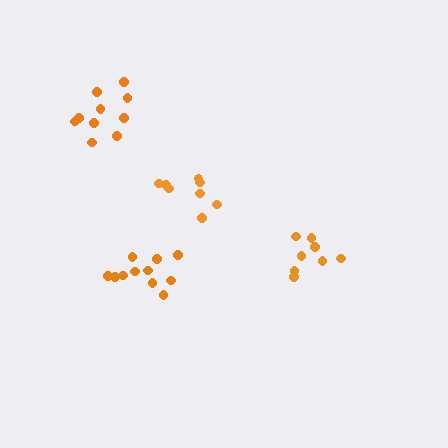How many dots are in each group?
Group 1: 11 dots, Group 2: 8 dots, Group 3: 8 dots, Group 4: 10 dots (37 total).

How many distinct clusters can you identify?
There are 4 distinct clusters.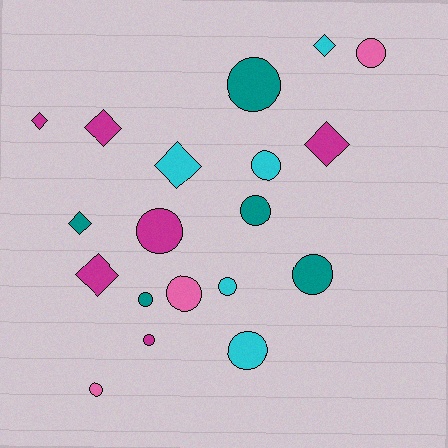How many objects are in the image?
There are 19 objects.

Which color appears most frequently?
Magenta, with 6 objects.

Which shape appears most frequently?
Circle, with 12 objects.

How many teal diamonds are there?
There is 1 teal diamond.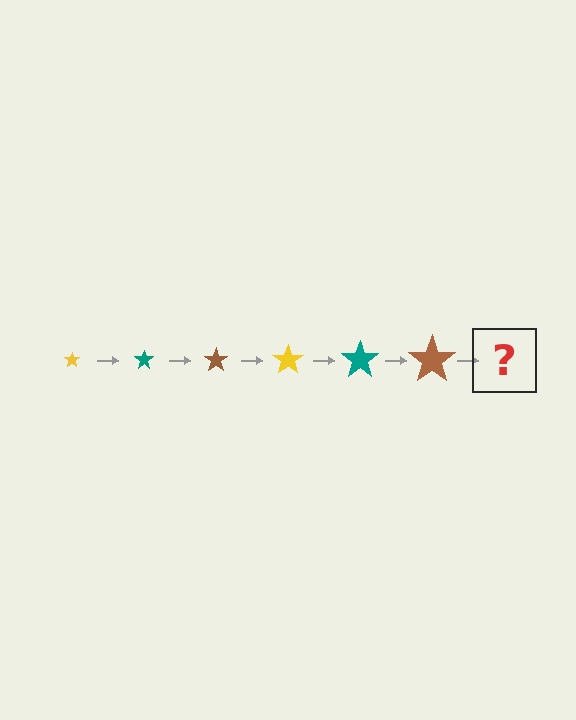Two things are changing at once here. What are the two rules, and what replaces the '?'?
The two rules are that the star grows larger each step and the color cycles through yellow, teal, and brown. The '?' should be a yellow star, larger than the previous one.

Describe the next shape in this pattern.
It should be a yellow star, larger than the previous one.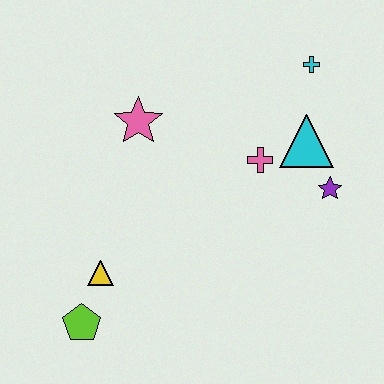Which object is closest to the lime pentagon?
The yellow triangle is closest to the lime pentagon.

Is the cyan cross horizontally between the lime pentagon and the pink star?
No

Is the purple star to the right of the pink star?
Yes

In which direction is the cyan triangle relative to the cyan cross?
The cyan triangle is below the cyan cross.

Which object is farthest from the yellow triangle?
The cyan cross is farthest from the yellow triangle.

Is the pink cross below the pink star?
Yes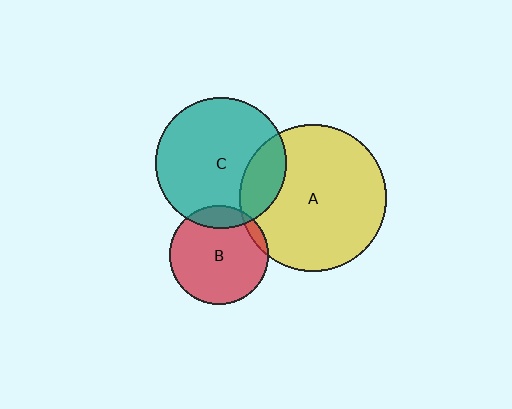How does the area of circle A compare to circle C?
Approximately 1.3 times.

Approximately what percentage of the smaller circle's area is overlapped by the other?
Approximately 15%.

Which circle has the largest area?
Circle A (yellow).